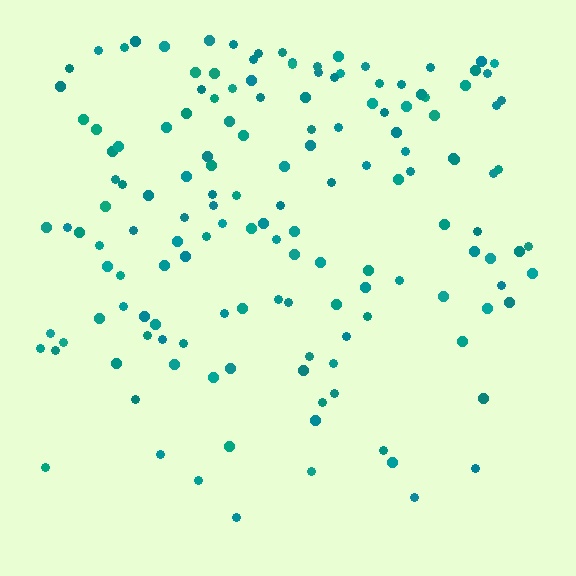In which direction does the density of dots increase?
From bottom to top, with the top side densest.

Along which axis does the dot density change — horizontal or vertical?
Vertical.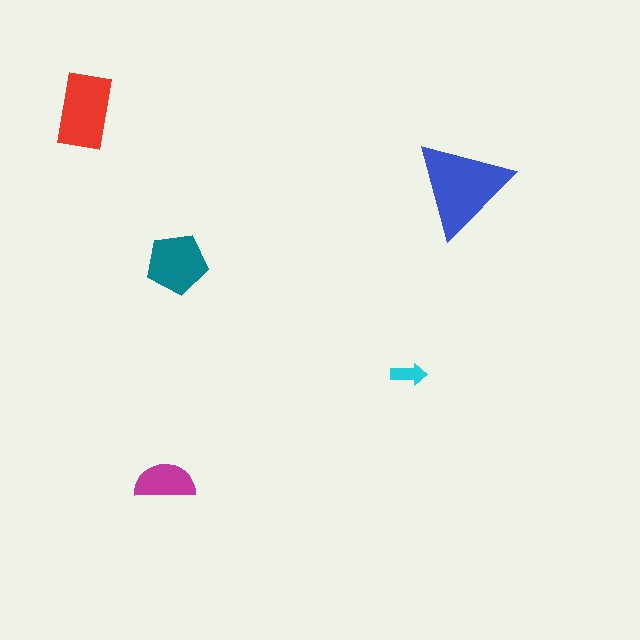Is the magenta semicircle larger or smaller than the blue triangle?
Smaller.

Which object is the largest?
The blue triangle.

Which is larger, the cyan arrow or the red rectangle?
The red rectangle.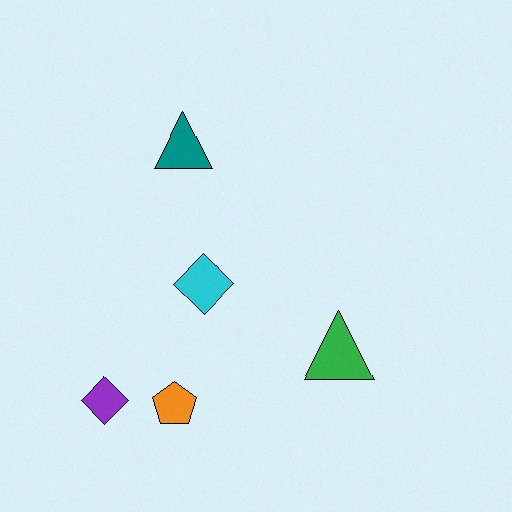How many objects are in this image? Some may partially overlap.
There are 5 objects.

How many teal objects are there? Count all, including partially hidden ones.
There is 1 teal object.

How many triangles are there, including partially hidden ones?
There are 2 triangles.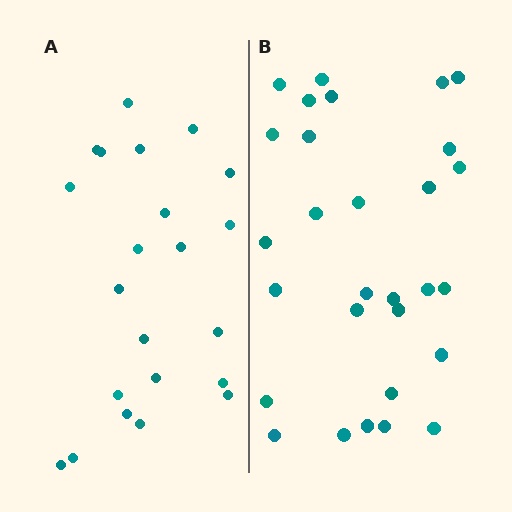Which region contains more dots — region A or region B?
Region B (the right region) has more dots.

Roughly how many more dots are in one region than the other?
Region B has roughly 8 or so more dots than region A.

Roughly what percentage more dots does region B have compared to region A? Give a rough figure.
About 30% more.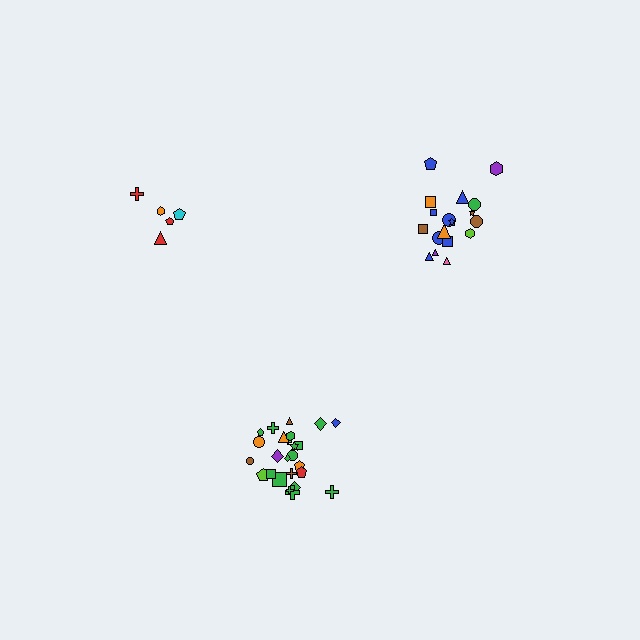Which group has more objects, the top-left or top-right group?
The top-right group.